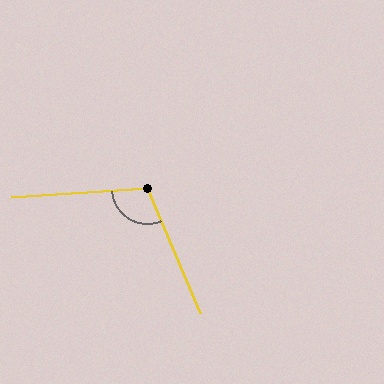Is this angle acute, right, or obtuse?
It is obtuse.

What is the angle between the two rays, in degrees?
Approximately 109 degrees.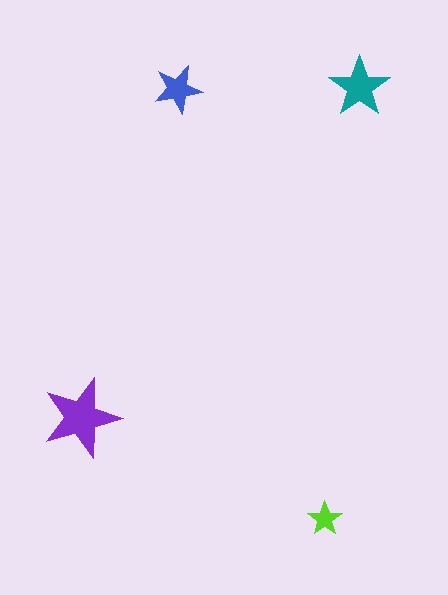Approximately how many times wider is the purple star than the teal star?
About 1.5 times wider.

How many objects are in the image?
There are 4 objects in the image.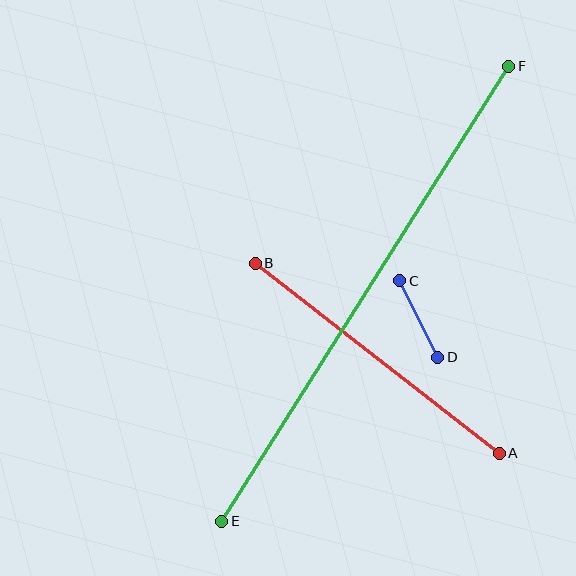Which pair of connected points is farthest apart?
Points E and F are farthest apart.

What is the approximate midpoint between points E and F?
The midpoint is at approximately (365, 294) pixels.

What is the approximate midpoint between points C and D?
The midpoint is at approximately (419, 319) pixels.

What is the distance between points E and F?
The distance is approximately 538 pixels.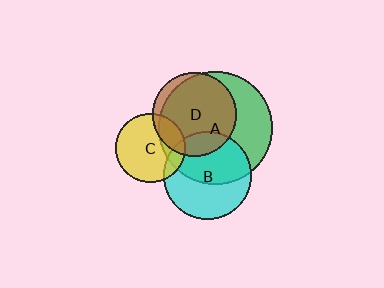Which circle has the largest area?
Circle A (green).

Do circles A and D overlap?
Yes.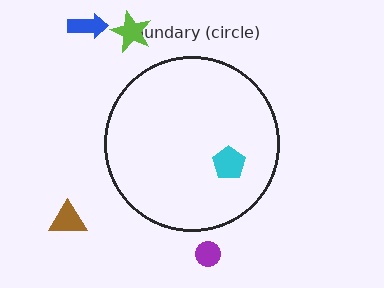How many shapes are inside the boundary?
1 inside, 4 outside.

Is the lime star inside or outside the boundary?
Outside.